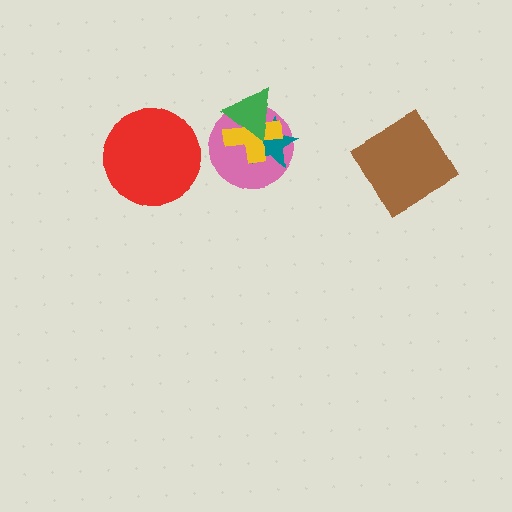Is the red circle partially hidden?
No, no other shape covers it.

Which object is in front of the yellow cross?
The green triangle is in front of the yellow cross.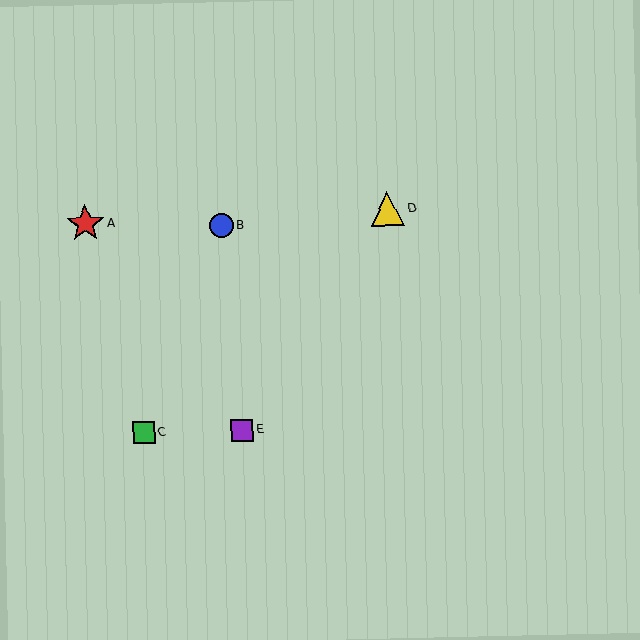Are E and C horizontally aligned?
Yes, both are at y≈430.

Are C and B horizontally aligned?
No, C is at y≈432 and B is at y≈226.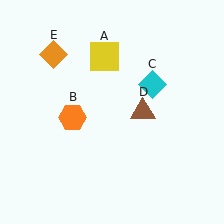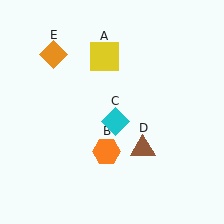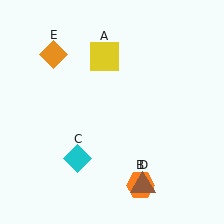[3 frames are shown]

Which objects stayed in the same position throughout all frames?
Yellow square (object A) and orange diamond (object E) remained stationary.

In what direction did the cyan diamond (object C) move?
The cyan diamond (object C) moved down and to the left.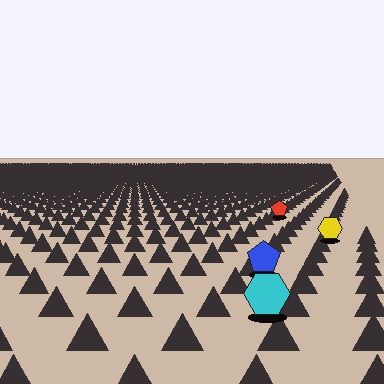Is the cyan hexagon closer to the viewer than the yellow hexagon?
Yes. The cyan hexagon is closer — you can tell from the texture gradient: the ground texture is coarser near it.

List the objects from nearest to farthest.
From nearest to farthest: the cyan hexagon, the blue pentagon, the yellow hexagon, the red pentagon.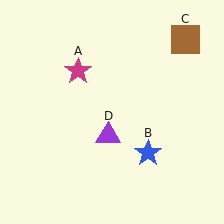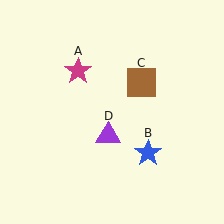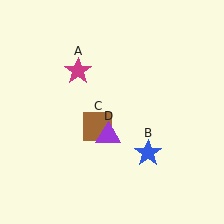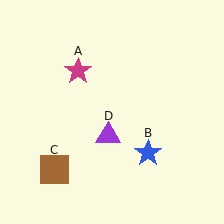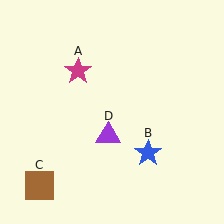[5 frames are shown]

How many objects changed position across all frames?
1 object changed position: brown square (object C).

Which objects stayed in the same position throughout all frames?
Magenta star (object A) and blue star (object B) and purple triangle (object D) remained stationary.